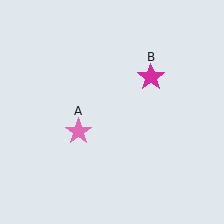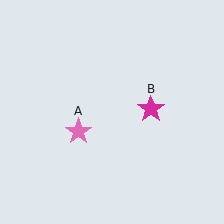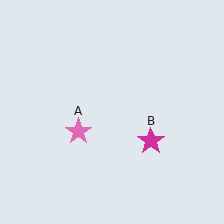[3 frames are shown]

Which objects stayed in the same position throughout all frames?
Pink star (object A) remained stationary.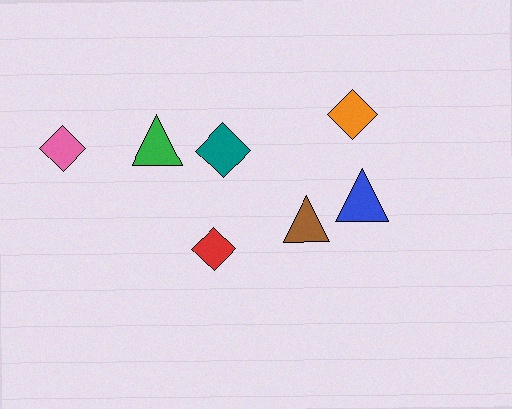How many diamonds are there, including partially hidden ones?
There are 4 diamonds.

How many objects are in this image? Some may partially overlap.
There are 7 objects.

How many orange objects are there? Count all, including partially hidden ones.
There is 1 orange object.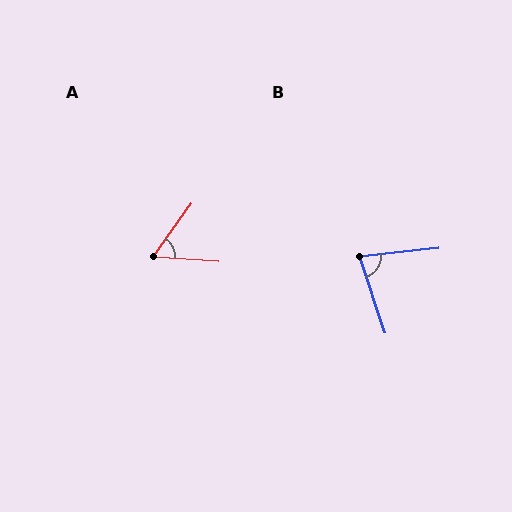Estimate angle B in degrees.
Approximately 78 degrees.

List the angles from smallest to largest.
A (58°), B (78°).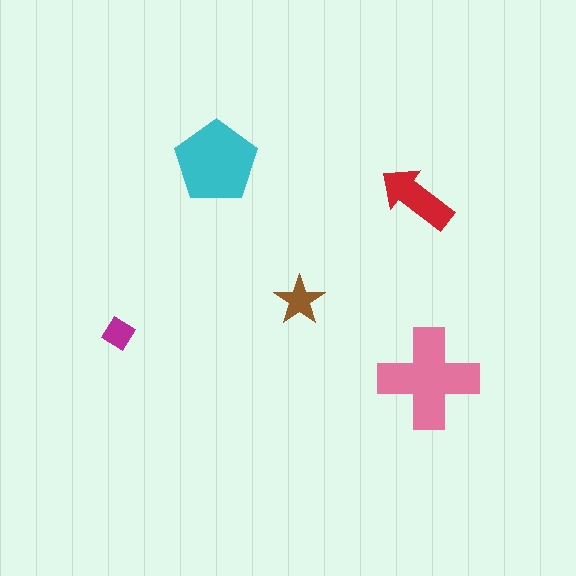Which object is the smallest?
The magenta diamond.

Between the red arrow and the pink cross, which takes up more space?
The pink cross.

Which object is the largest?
The pink cross.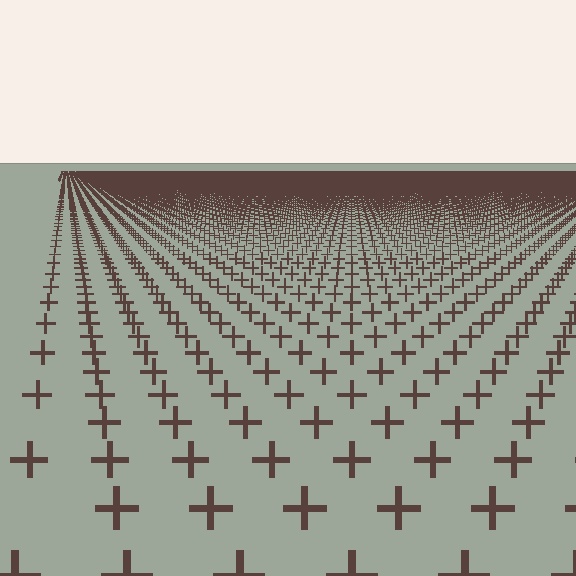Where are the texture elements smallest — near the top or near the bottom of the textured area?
Near the top.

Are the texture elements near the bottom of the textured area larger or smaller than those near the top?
Larger. Near the bottom, elements are closer to the viewer and appear at a bigger on-screen size.